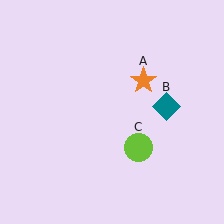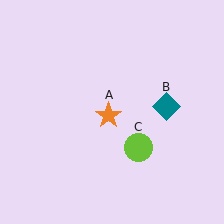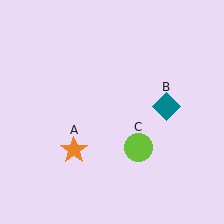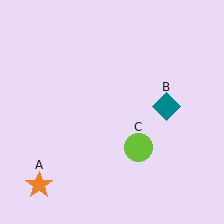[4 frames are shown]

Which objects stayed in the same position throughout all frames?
Teal diamond (object B) and lime circle (object C) remained stationary.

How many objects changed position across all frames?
1 object changed position: orange star (object A).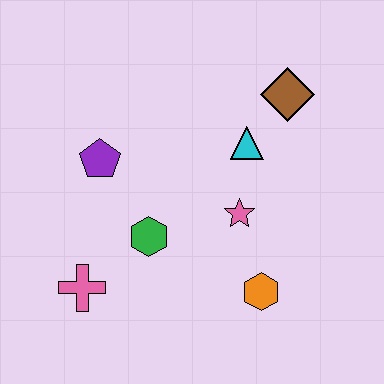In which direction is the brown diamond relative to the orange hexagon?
The brown diamond is above the orange hexagon.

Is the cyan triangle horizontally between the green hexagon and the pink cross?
No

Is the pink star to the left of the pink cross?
No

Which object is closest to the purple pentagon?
The green hexagon is closest to the purple pentagon.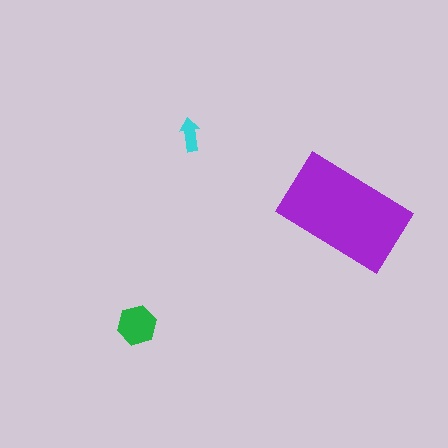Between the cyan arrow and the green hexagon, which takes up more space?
The green hexagon.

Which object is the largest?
The purple rectangle.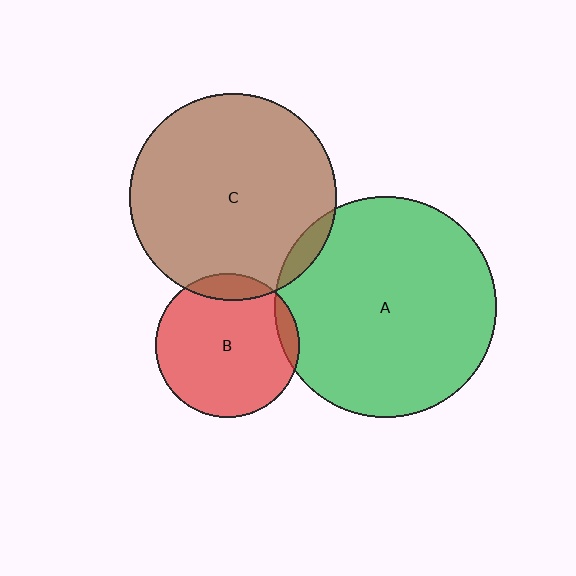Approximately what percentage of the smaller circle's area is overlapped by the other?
Approximately 10%.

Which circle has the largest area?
Circle A (green).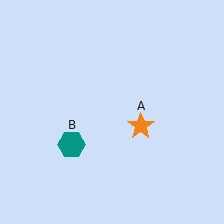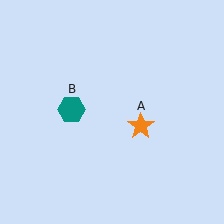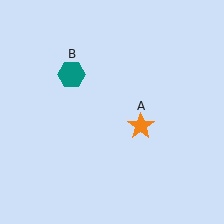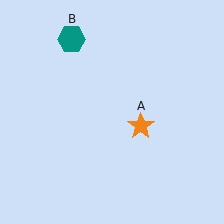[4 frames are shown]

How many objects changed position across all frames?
1 object changed position: teal hexagon (object B).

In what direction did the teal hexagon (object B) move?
The teal hexagon (object B) moved up.